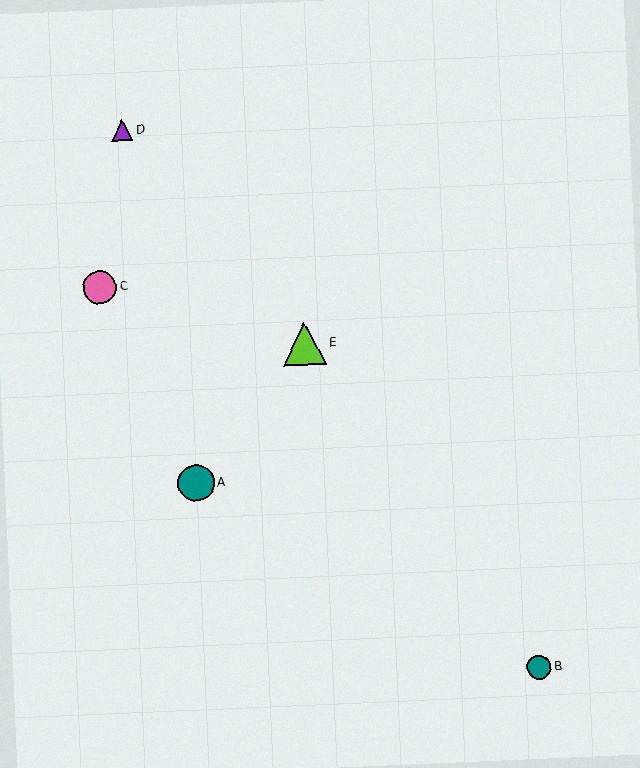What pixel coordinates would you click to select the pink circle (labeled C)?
Click at (100, 287) to select the pink circle C.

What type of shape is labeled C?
Shape C is a pink circle.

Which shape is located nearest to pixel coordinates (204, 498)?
The teal circle (labeled A) at (196, 483) is nearest to that location.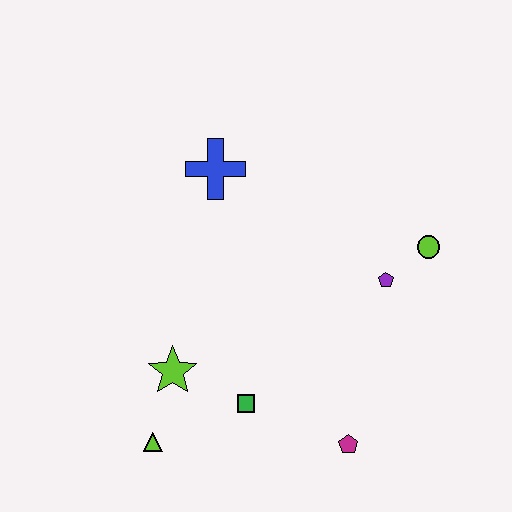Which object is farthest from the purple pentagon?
The lime triangle is farthest from the purple pentagon.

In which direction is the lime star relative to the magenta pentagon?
The lime star is to the left of the magenta pentagon.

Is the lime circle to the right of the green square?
Yes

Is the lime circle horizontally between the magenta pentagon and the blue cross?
No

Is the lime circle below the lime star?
No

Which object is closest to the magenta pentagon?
The green square is closest to the magenta pentagon.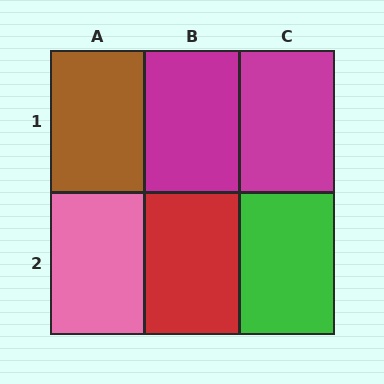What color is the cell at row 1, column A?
Brown.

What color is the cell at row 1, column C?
Magenta.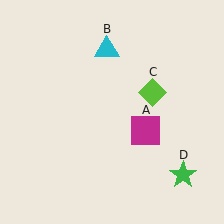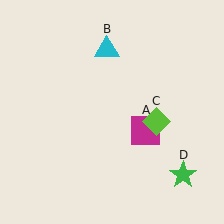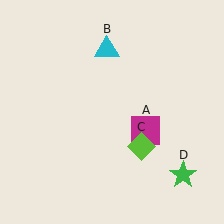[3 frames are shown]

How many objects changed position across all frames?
1 object changed position: lime diamond (object C).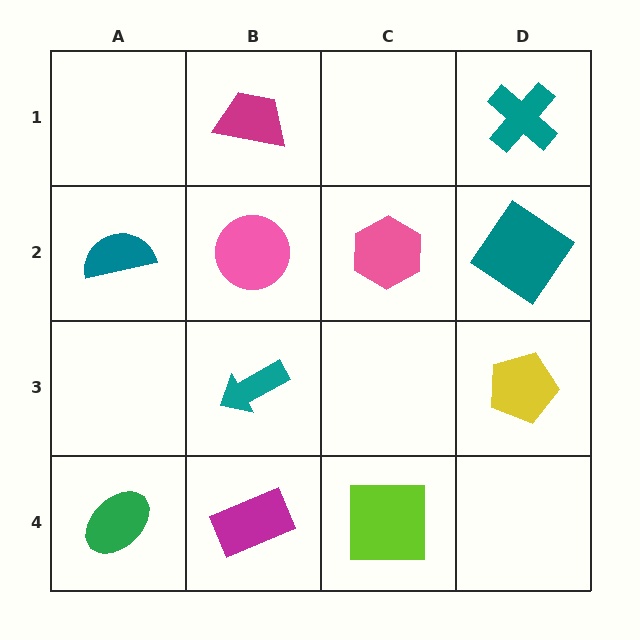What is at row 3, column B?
A teal arrow.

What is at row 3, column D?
A yellow pentagon.